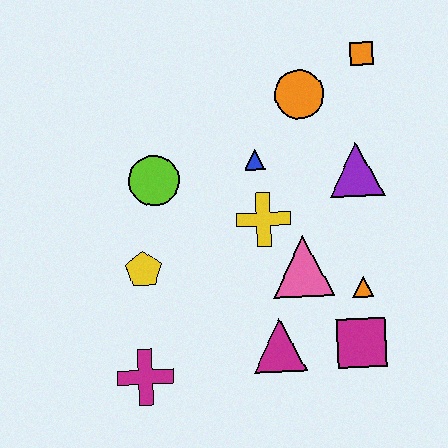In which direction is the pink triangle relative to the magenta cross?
The pink triangle is to the right of the magenta cross.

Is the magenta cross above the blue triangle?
No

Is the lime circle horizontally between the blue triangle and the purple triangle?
No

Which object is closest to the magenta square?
The orange triangle is closest to the magenta square.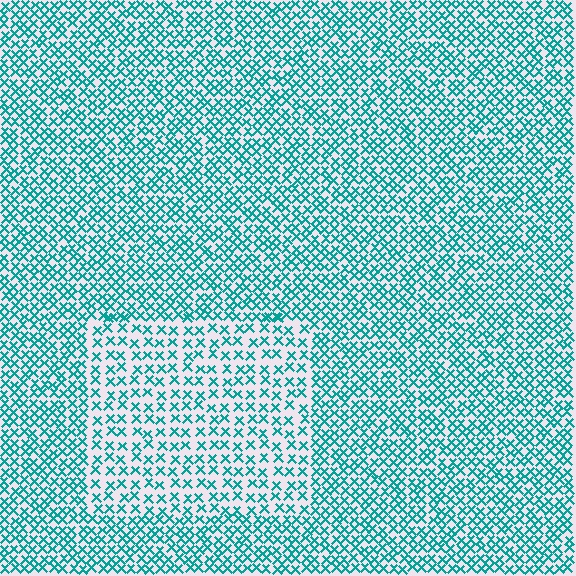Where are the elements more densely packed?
The elements are more densely packed outside the rectangle boundary.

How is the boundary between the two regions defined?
The boundary is defined by a change in element density (approximately 1.8x ratio). All elements are the same color, size, and shape.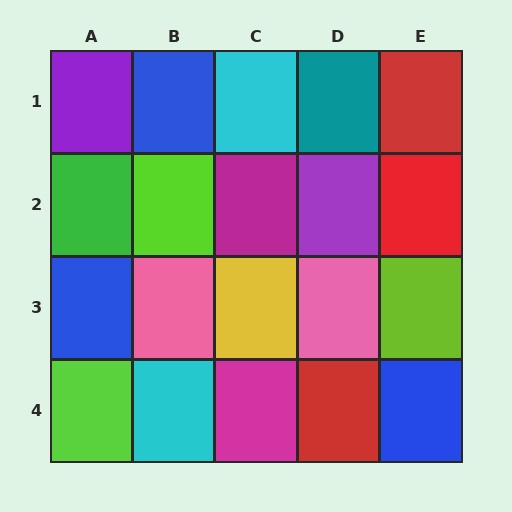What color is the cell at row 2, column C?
Magenta.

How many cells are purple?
2 cells are purple.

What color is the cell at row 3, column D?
Pink.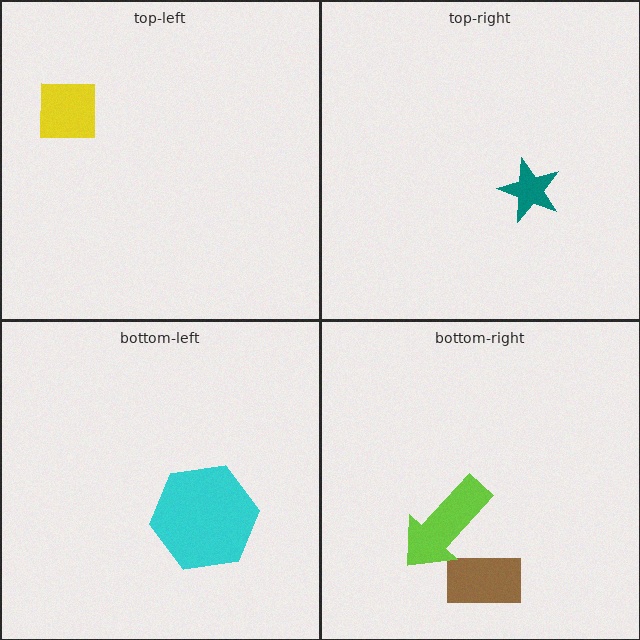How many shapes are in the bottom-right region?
2.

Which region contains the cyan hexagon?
The bottom-left region.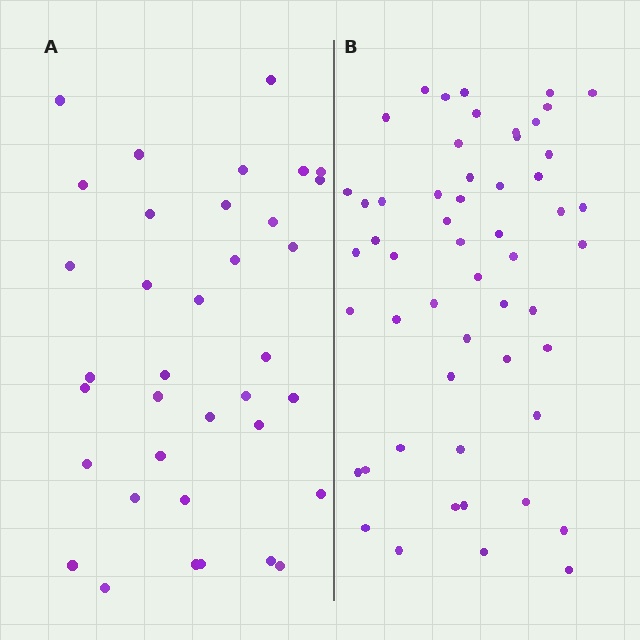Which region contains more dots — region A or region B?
Region B (the right region) has more dots.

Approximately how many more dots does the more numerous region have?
Region B has approximately 20 more dots than region A.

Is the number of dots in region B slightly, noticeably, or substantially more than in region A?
Region B has substantially more. The ratio is roughly 1.5 to 1.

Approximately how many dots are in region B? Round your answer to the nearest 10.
About 50 dots. (The exact count is 54, which rounds to 50.)